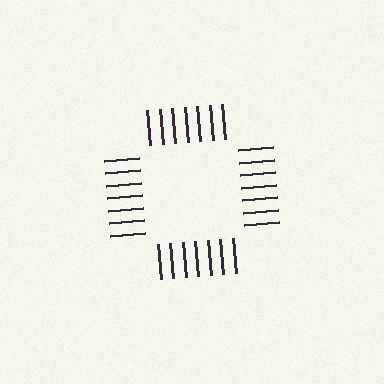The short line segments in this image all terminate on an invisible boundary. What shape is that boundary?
An illusory square — the line segments terminate on its edges but no continuous stroke is drawn.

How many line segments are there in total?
28 — 7 along each of the 4 edges.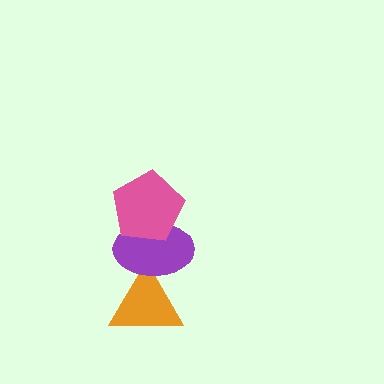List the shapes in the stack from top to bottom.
From top to bottom: the pink pentagon, the purple ellipse, the orange triangle.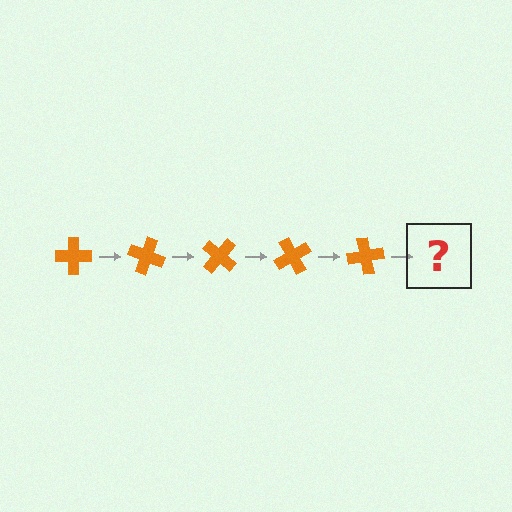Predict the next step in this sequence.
The next step is an orange cross rotated 100 degrees.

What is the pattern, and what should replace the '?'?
The pattern is that the cross rotates 20 degrees each step. The '?' should be an orange cross rotated 100 degrees.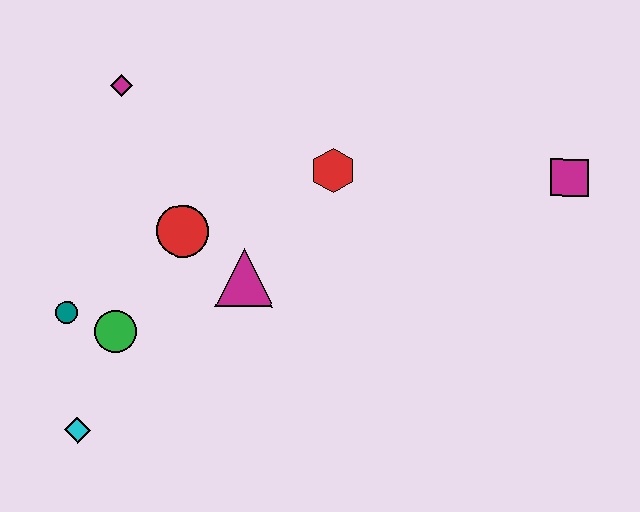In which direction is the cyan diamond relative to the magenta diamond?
The cyan diamond is below the magenta diamond.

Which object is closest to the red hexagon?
The magenta triangle is closest to the red hexagon.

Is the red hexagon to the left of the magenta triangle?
No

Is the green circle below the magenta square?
Yes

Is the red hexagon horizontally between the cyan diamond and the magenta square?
Yes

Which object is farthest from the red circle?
The magenta square is farthest from the red circle.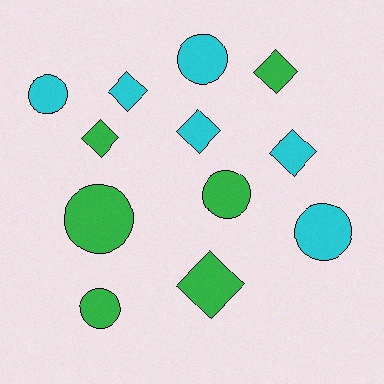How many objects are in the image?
There are 12 objects.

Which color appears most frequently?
Cyan, with 6 objects.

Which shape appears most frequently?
Circle, with 6 objects.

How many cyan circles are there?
There are 3 cyan circles.